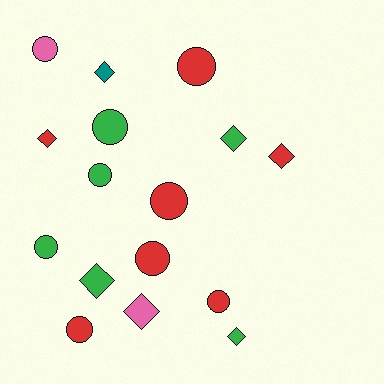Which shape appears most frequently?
Circle, with 9 objects.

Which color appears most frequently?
Red, with 7 objects.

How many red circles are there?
There are 5 red circles.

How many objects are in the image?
There are 16 objects.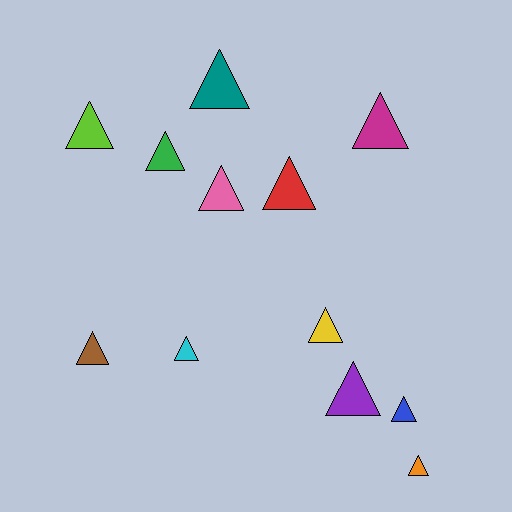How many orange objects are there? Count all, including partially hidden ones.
There is 1 orange object.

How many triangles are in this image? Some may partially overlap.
There are 12 triangles.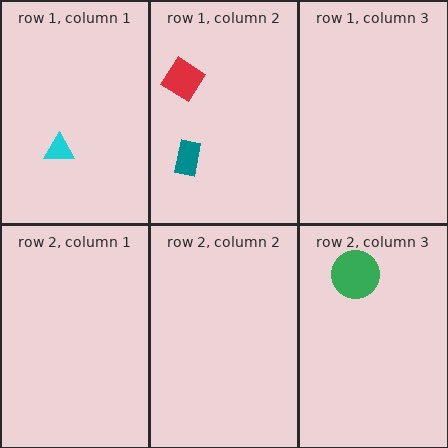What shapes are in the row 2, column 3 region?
The green circle.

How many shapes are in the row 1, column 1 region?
1.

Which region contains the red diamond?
The row 1, column 2 region.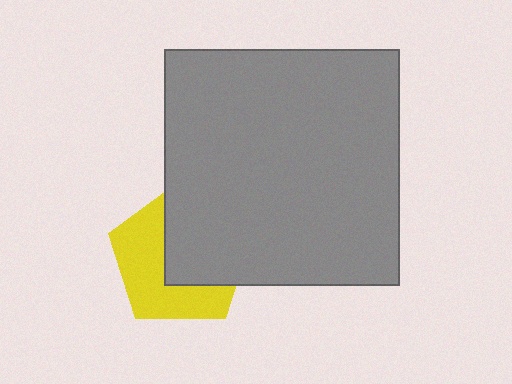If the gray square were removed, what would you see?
You would see the complete yellow pentagon.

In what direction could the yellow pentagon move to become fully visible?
The yellow pentagon could move left. That would shift it out from behind the gray square entirely.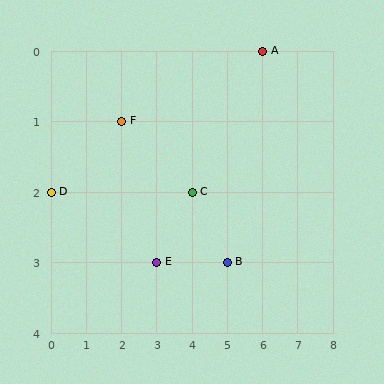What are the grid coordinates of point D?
Point D is at grid coordinates (0, 2).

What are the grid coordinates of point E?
Point E is at grid coordinates (3, 3).